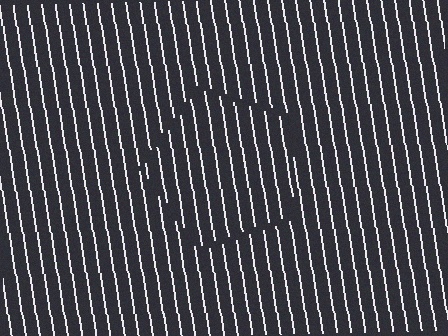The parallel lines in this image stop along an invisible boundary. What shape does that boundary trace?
An illusory pentagon. The interior of the shape contains the same grating, shifted by half a period — the contour is defined by the phase discontinuity where line-ends from the inner and outer gratings abut.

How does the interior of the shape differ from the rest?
The interior of the shape contains the same grating, shifted by half a period — the contour is defined by the phase discontinuity where line-ends from the inner and outer gratings abut.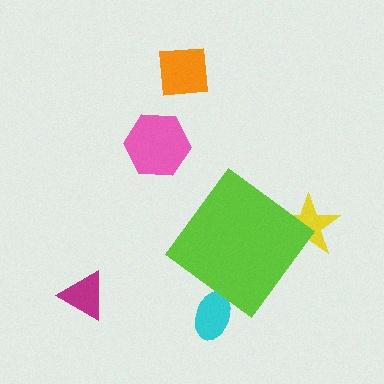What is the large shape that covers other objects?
A lime diamond.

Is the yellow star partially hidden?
Yes, the yellow star is partially hidden behind the lime diamond.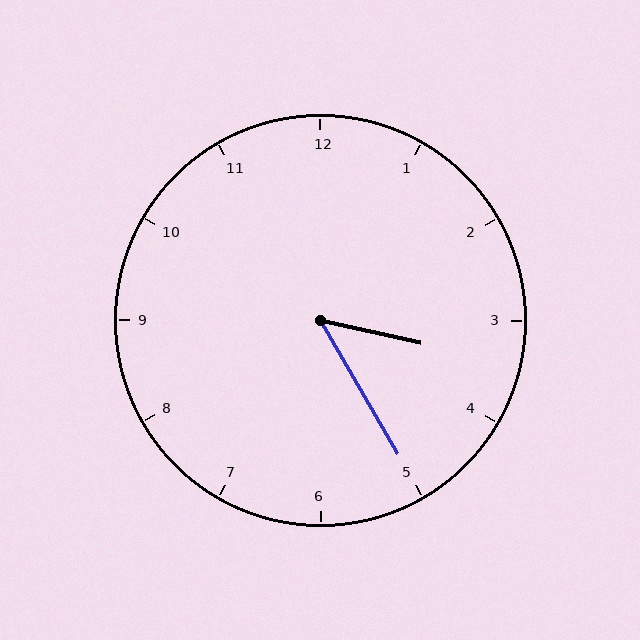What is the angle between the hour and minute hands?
Approximately 48 degrees.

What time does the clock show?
3:25.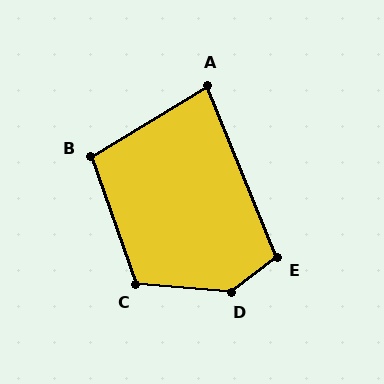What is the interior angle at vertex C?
Approximately 115 degrees (obtuse).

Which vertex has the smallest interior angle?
A, at approximately 81 degrees.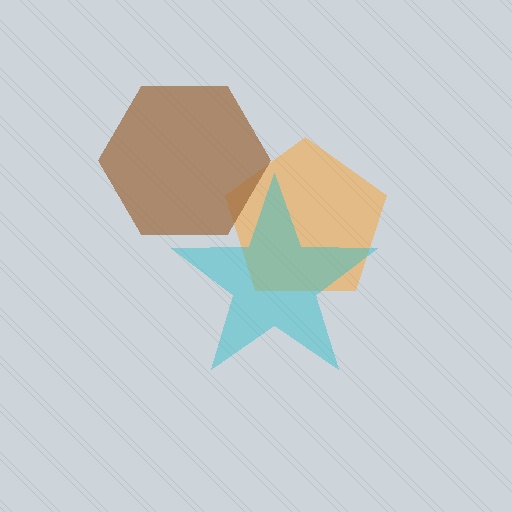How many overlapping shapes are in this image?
There are 3 overlapping shapes in the image.